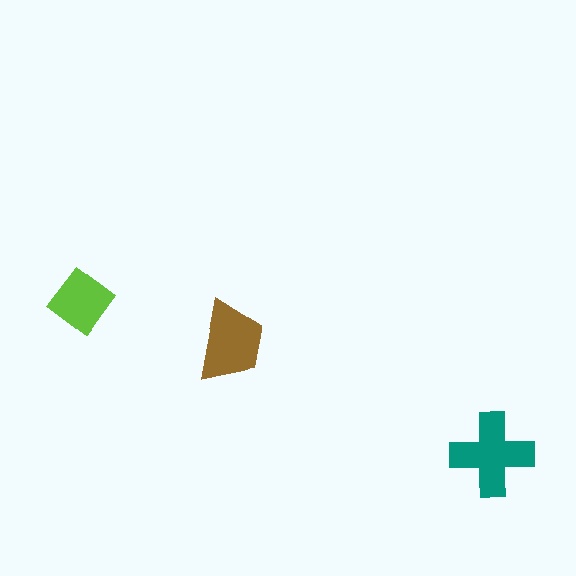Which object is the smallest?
The lime diamond.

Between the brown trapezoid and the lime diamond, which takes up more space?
The brown trapezoid.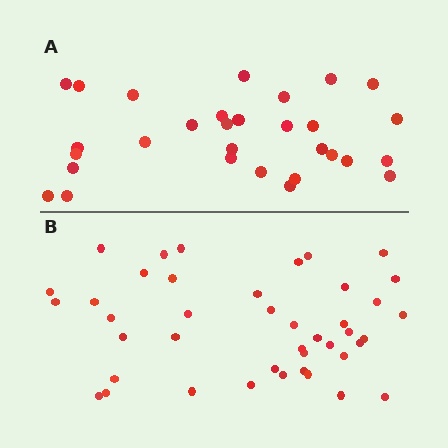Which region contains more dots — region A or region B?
Region B (the bottom region) has more dots.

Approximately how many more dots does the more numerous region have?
Region B has roughly 12 or so more dots than region A.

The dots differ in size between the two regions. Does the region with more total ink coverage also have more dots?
No. Region A has more total ink coverage because its dots are larger, but region B actually contains more individual dots. Total area can be misleading — the number of items is what matters here.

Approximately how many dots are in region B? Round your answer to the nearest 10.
About 40 dots. (The exact count is 42, which rounds to 40.)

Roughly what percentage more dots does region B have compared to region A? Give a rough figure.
About 40% more.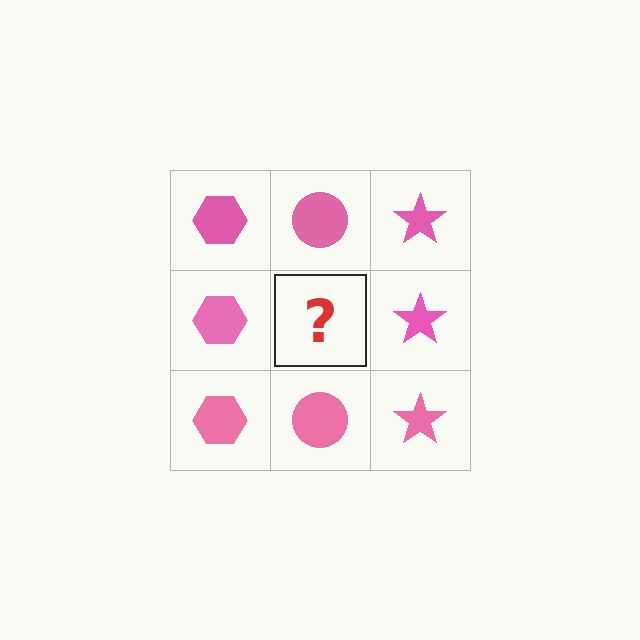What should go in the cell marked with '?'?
The missing cell should contain a pink circle.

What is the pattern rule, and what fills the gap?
The rule is that each column has a consistent shape. The gap should be filled with a pink circle.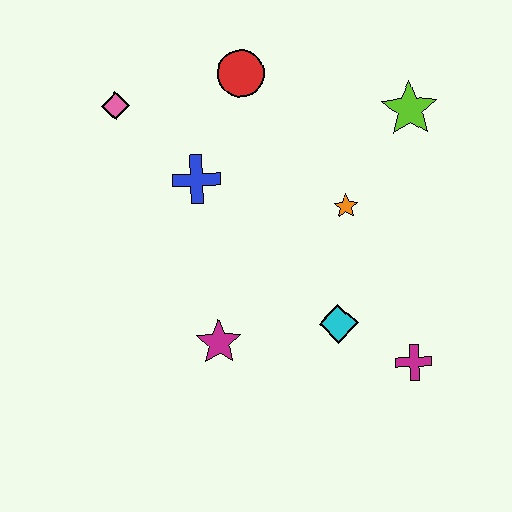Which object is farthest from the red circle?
The magenta cross is farthest from the red circle.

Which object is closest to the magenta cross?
The cyan diamond is closest to the magenta cross.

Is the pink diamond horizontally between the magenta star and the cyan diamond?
No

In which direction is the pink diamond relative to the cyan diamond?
The pink diamond is above the cyan diamond.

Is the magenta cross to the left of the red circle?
No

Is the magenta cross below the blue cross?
Yes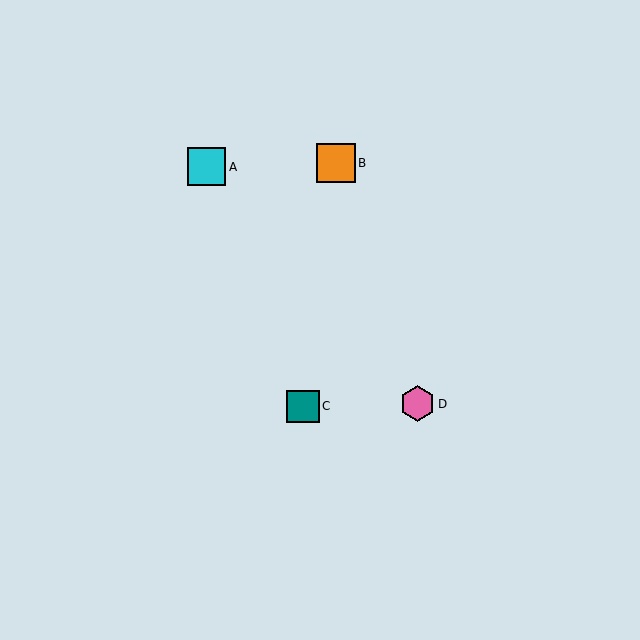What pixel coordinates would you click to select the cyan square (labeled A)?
Click at (207, 167) to select the cyan square A.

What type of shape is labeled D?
Shape D is a pink hexagon.